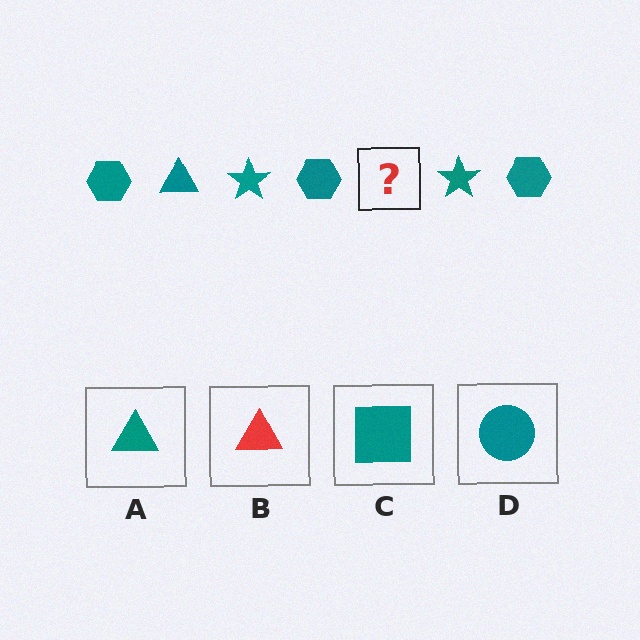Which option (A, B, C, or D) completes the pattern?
A.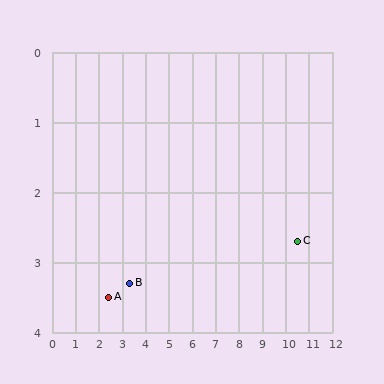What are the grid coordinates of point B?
Point B is at approximately (3.3, 3.3).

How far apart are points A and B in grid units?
Points A and B are about 0.9 grid units apart.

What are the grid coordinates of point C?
Point C is at approximately (10.5, 2.7).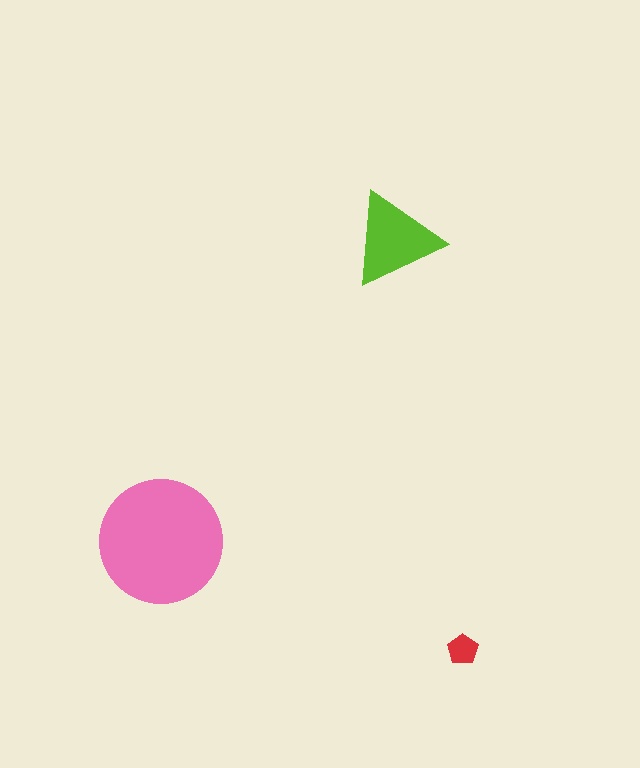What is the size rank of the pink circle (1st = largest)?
1st.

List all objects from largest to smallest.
The pink circle, the lime triangle, the red pentagon.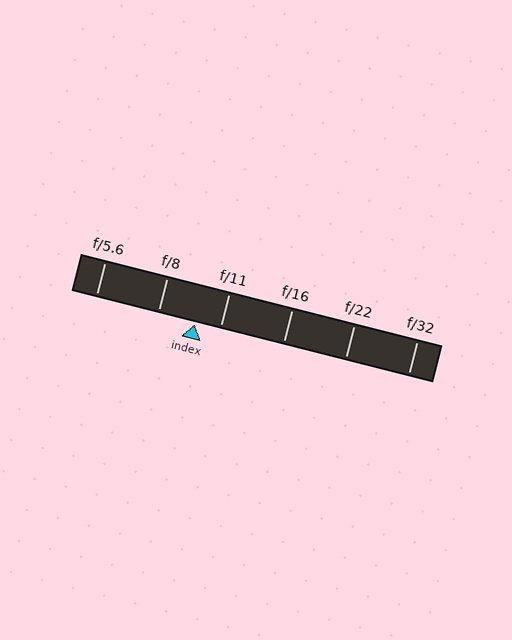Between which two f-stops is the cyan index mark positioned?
The index mark is between f/8 and f/11.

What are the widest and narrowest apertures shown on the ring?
The widest aperture shown is f/5.6 and the narrowest is f/32.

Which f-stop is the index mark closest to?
The index mark is closest to f/11.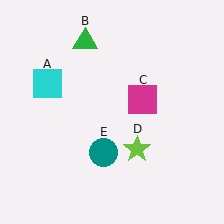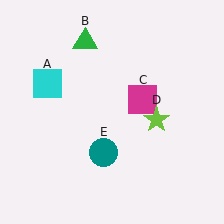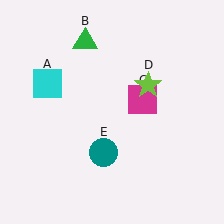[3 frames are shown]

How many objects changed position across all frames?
1 object changed position: lime star (object D).